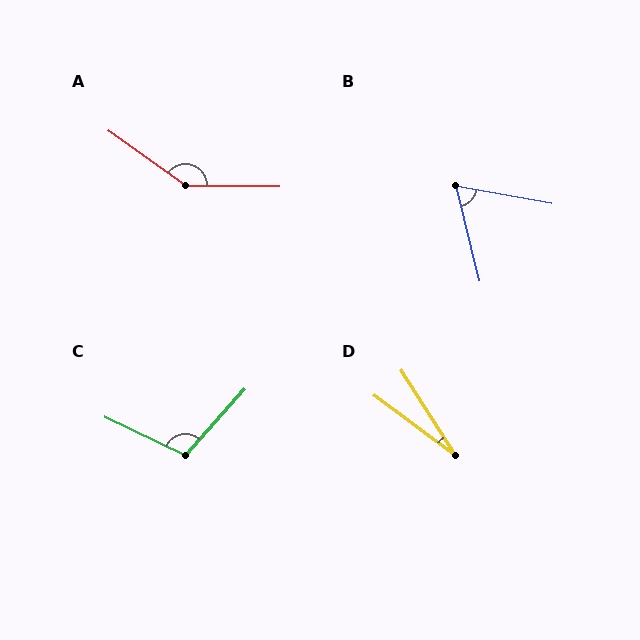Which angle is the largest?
A, at approximately 145 degrees.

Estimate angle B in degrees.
Approximately 65 degrees.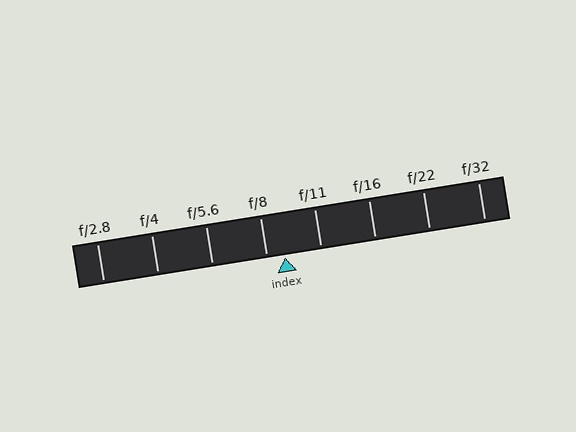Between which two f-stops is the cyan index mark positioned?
The index mark is between f/8 and f/11.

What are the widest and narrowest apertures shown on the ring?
The widest aperture shown is f/2.8 and the narrowest is f/32.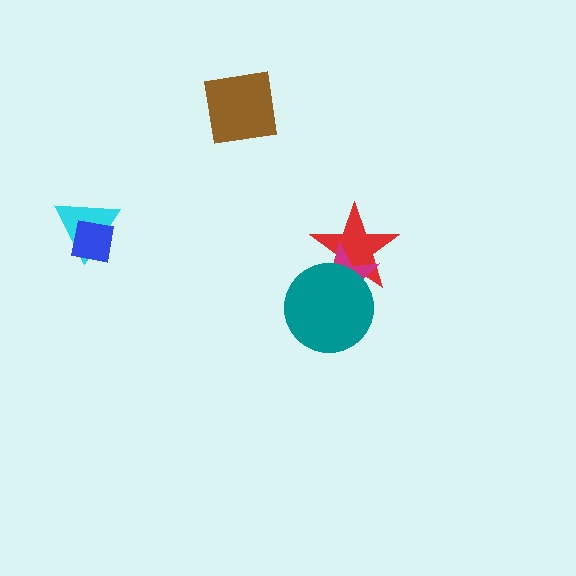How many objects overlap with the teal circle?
2 objects overlap with the teal circle.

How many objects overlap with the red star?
2 objects overlap with the red star.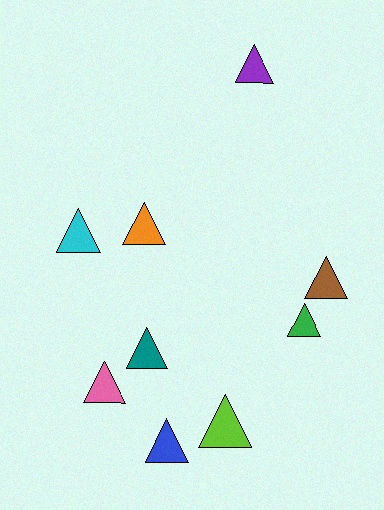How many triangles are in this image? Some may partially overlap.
There are 9 triangles.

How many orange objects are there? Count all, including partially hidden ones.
There is 1 orange object.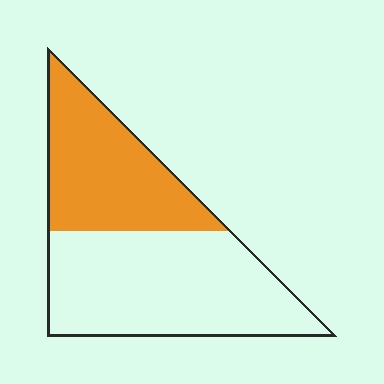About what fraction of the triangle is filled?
About two fifths (2/5).